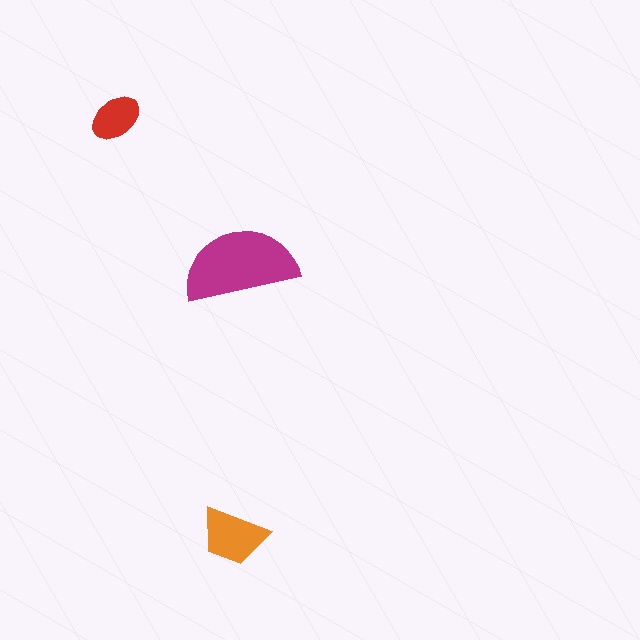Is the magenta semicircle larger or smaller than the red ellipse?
Larger.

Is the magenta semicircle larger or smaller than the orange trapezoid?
Larger.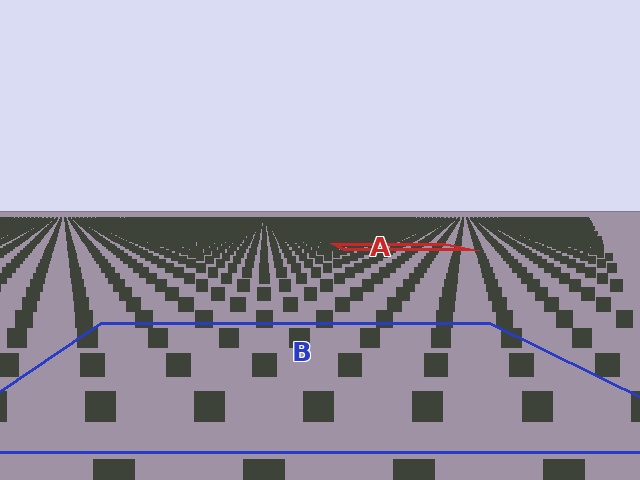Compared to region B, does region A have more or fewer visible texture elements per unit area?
Region A has more texture elements per unit area — they are packed more densely because it is farther away.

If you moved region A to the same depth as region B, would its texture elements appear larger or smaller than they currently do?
They would appear larger. At a closer depth, the same texture elements are projected at a bigger on-screen size.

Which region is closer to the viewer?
Region B is closer. The texture elements there are larger and more spread out.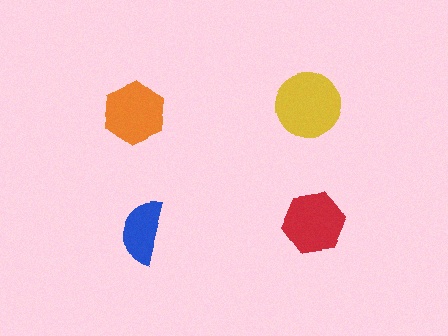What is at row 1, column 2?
A yellow circle.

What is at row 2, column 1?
A blue semicircle.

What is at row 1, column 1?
An orange hexagon.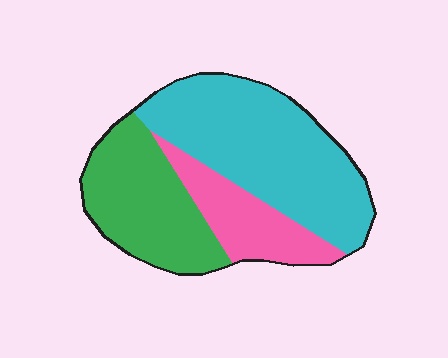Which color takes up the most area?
Cyan, at roughly 50%.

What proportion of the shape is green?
Green takes up about one third (1/3) of the shape.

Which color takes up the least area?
Pink, at roughly 20%.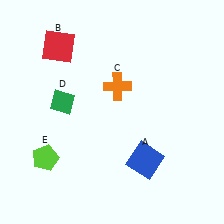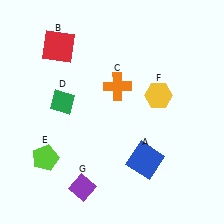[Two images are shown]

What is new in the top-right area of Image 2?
A yellow hexagon (F) was added in the top-right area of Image 2.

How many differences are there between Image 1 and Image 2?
There are 2 differences between the two images.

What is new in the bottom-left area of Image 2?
A purple diamond (G) was added in the bottom-left area of Image 2.